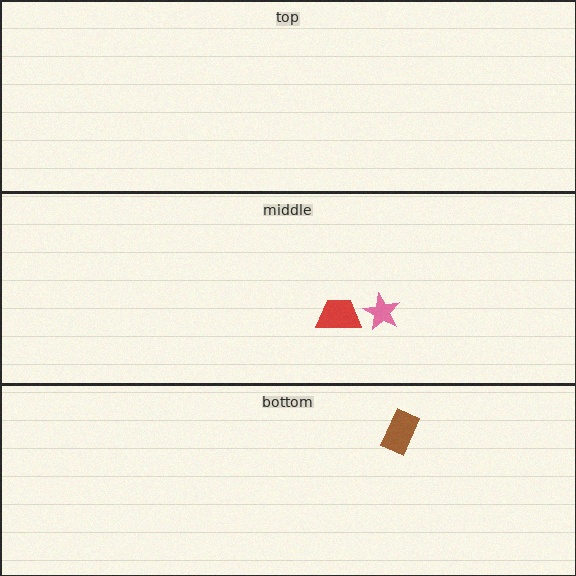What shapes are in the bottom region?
The brown rectangle.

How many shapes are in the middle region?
2.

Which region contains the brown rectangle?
The bottom region.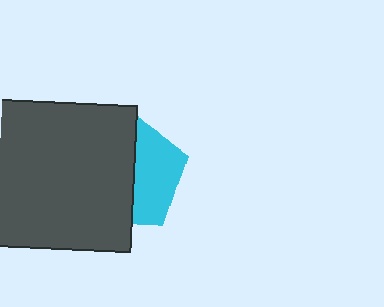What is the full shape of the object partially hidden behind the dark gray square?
The partially hidden object is a cyan pentagon.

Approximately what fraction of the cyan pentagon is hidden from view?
Roughly 58% of the cyan pentagon is hidden behind the dark gray square.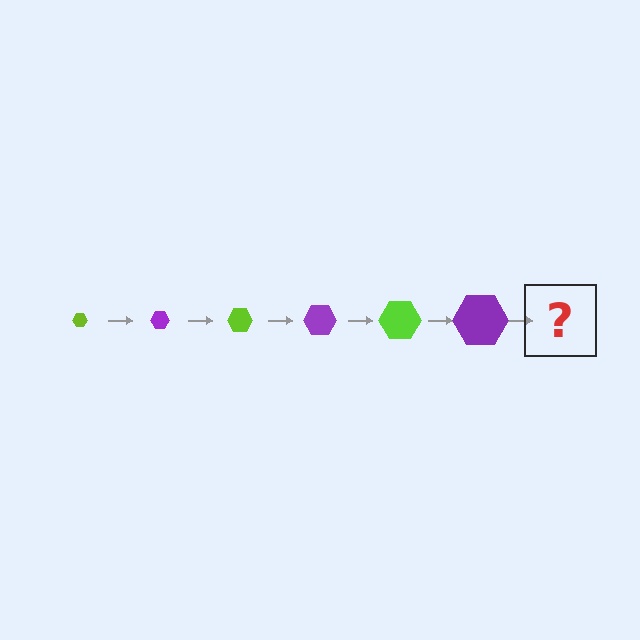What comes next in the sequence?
The next element should be a lime hexagon, larger than the previous one.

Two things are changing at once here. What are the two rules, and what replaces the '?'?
The two rules are that the hexagon grows larger each step and the color cycles through lime and purple. The '?' should be a lime hexagon, larger than the previous one.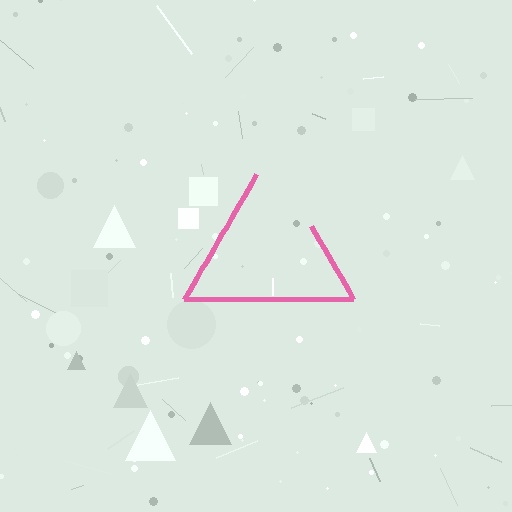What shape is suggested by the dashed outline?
The dashed outline suggests a triangle.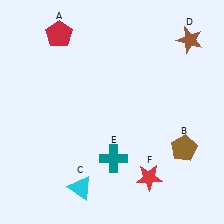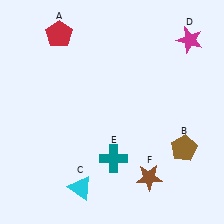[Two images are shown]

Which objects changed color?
D changed from brown to magenta. F changed from red to brown.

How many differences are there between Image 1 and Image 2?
There are 2 differences between the two images.